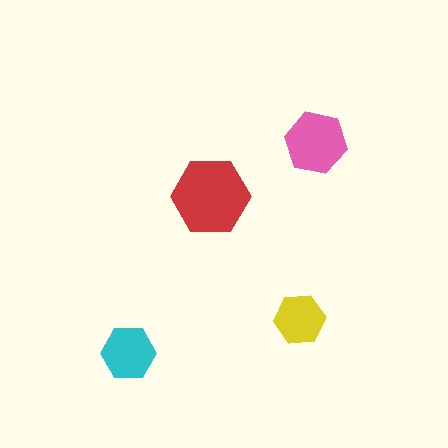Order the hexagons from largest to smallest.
the red one, the pink one, the cyan one, the yellow one.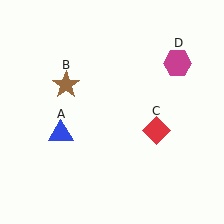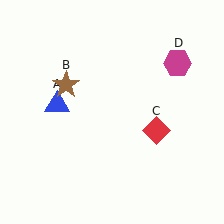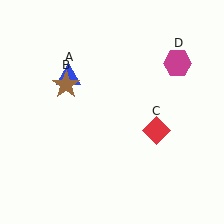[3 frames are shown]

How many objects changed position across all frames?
1 object changed position: blue triangle (object A).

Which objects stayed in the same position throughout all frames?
Brown star (object B) and red diamond (object C) and magenta hexagon (object D) remained stationary.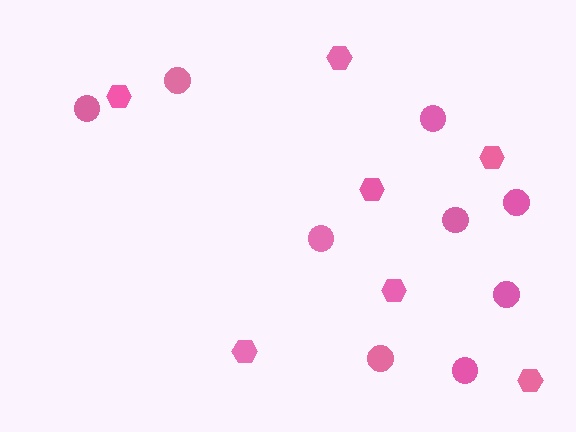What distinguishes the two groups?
There are 2 groups: one group of circles (9) and one group of hexagons (7).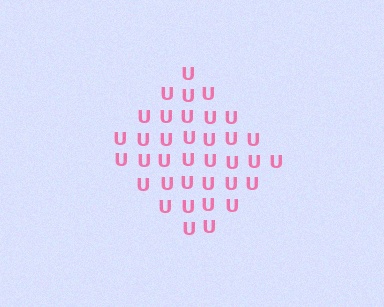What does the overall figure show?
The overall figure shows a diamond.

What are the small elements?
The small elements are letter U's.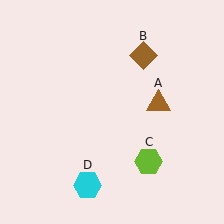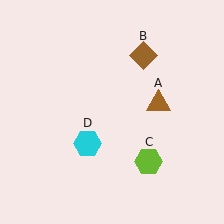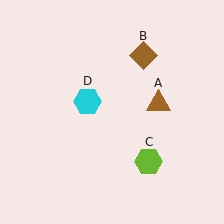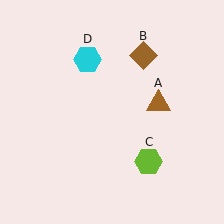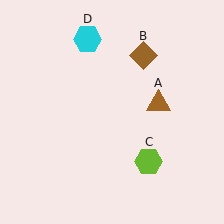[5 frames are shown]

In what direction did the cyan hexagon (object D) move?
The cyan hexagon (object D) moved up.